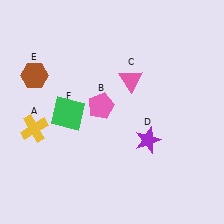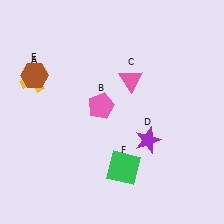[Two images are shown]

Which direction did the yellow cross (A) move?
The yellow cross (A) moved up.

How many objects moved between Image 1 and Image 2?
2 objects moved between the two images.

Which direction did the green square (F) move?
The green square (F) moved right.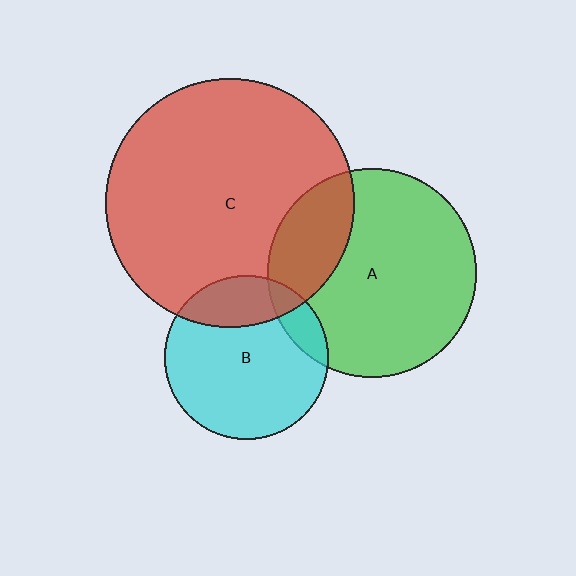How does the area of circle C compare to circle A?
Approximately 1.4 times.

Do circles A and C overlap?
Yes.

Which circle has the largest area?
Circle C (red).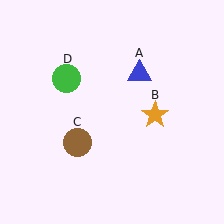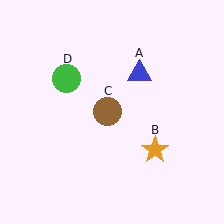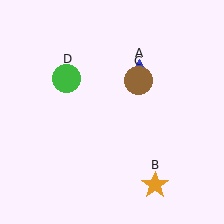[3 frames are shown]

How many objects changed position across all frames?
2 objects changed position: orange star (object B), brown circle (object C).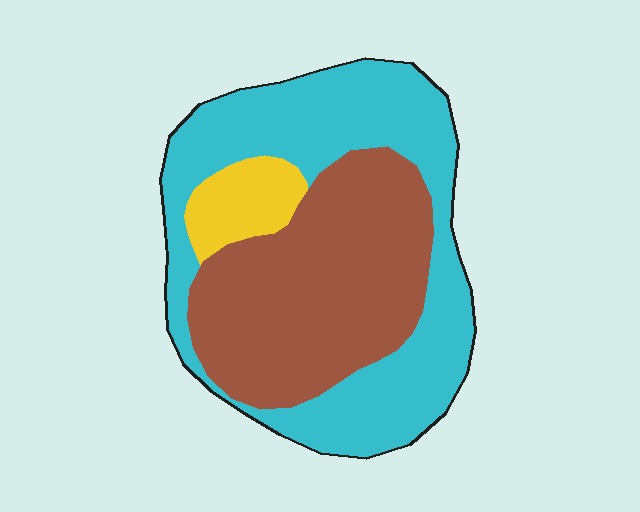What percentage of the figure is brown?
Brown covers around 45% of the figure.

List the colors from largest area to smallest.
From largest to smallest: cyan, brown, yellow.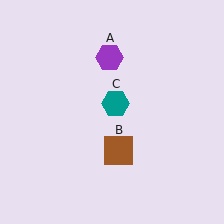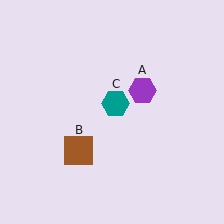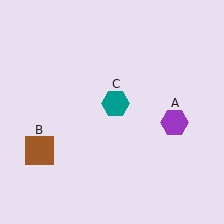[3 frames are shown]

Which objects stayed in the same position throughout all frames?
Teal hexagon (object C) remained stationary.